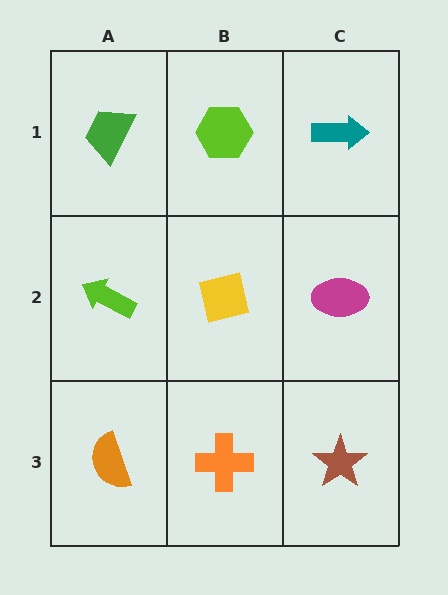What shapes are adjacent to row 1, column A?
A lime arrow (row 2, column A), a lime hexagon (row 1, column B).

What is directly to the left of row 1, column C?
A lime hexagon.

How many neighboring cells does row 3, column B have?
3.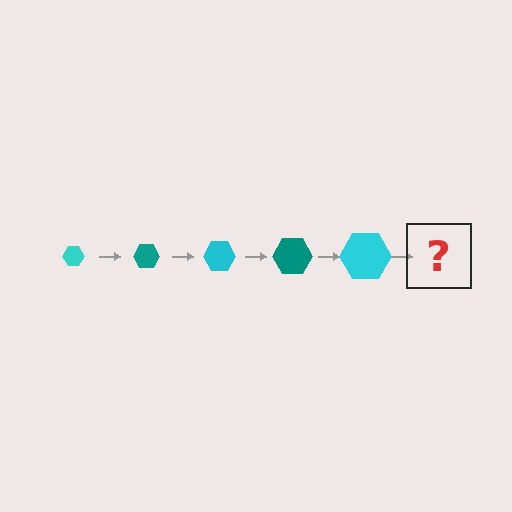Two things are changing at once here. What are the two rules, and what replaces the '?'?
The two rules are that the hexagon grows larger each step and the color cycles through cyan and teal. The '?' should be a teal hexagon, larger than the previous one.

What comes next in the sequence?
The next element should be a teal hexagon, larger than the previous one.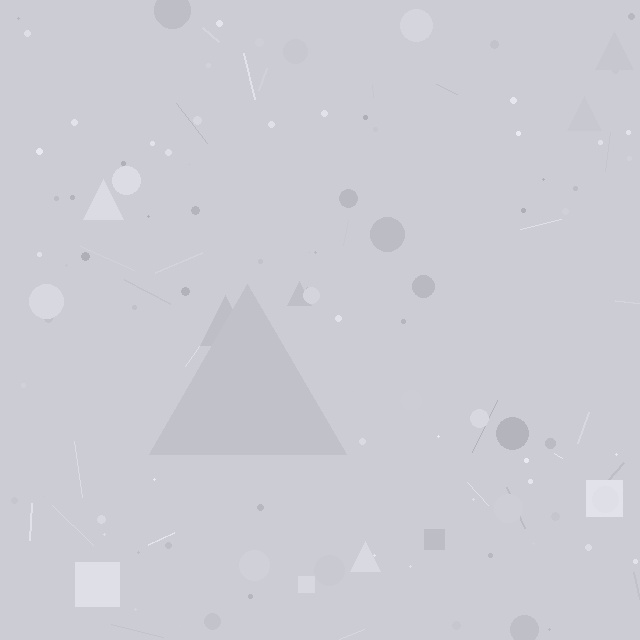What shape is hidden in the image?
A triangle is hidden in the image.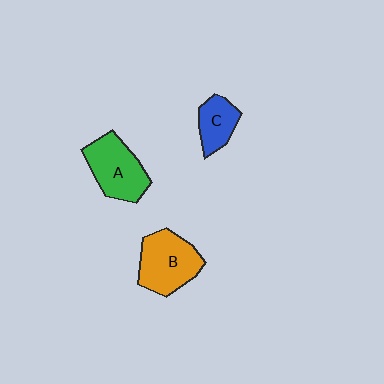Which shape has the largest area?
Shape B (orange).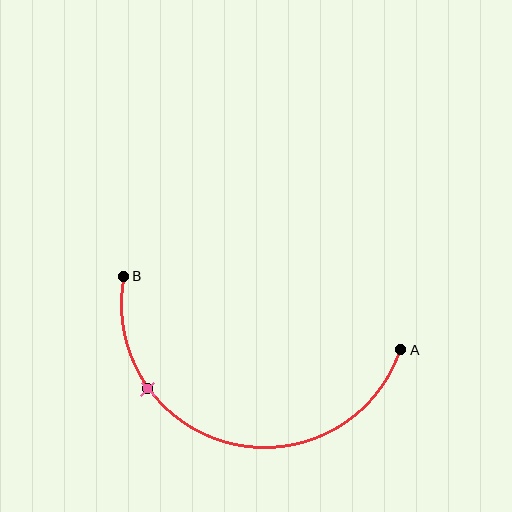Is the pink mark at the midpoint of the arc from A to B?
No. The pink mark lies on the arc but is closer to endpoint B. The arc midpoint would be at the point on the curve equidistant along the arc from both A and B.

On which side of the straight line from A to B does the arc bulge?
The arc bulges below the straight line connecting A and B.